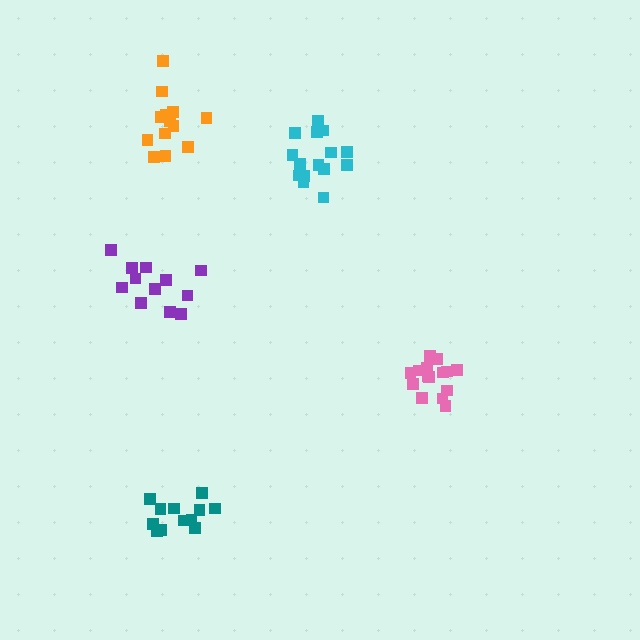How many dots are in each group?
Group 1: 12 dots, Group 2: 15 dots, Group 3: 13 dots, Group 4: 12 dots, Group 5: 15 dots (67 total).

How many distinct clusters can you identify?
There are 5 distinct clusters.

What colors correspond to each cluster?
The clusters are colored: purple, pink, orange, teal, cyan.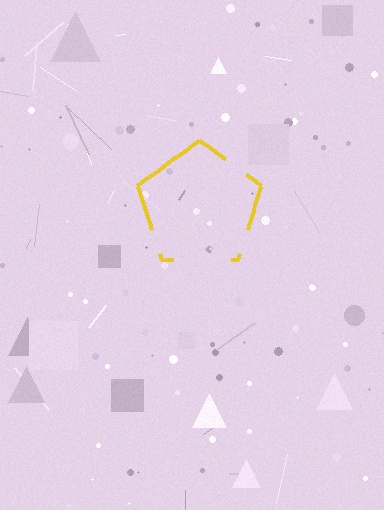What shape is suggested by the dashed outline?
The dashed outline suggests a pentagon.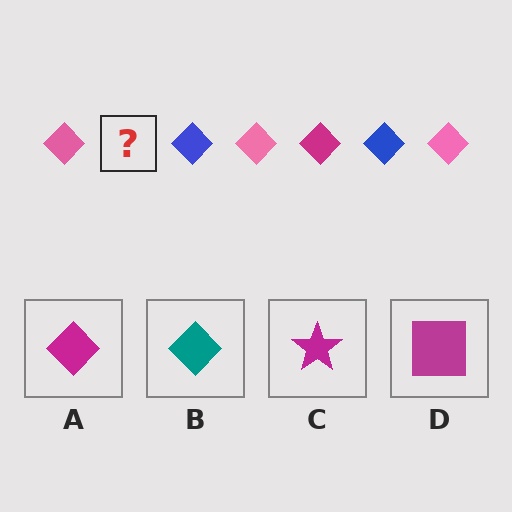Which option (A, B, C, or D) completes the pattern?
A.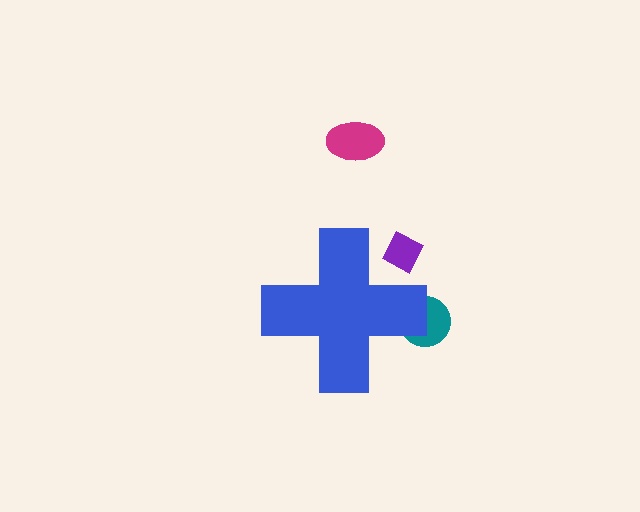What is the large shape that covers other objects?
A blue cross.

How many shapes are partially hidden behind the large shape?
2 shapes are partially hidden.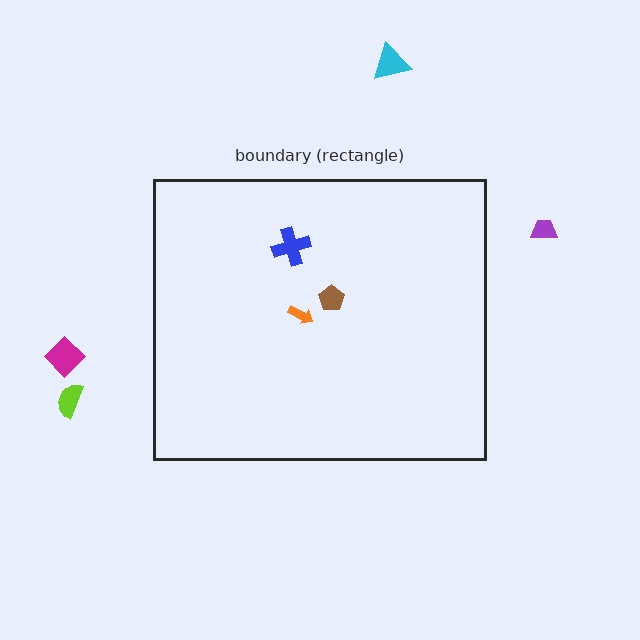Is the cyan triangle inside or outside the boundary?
Outside.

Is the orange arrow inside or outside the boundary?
Inside.